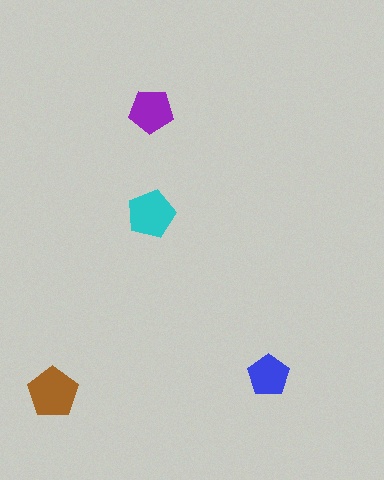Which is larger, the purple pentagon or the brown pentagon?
The brown one.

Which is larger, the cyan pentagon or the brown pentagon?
The brown one.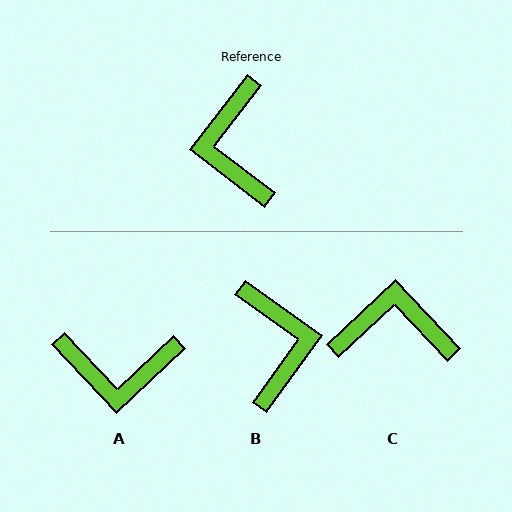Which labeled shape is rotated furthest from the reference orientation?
B, about 178 degrees away.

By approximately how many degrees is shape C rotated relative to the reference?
Approximately 99 degrees clockwise.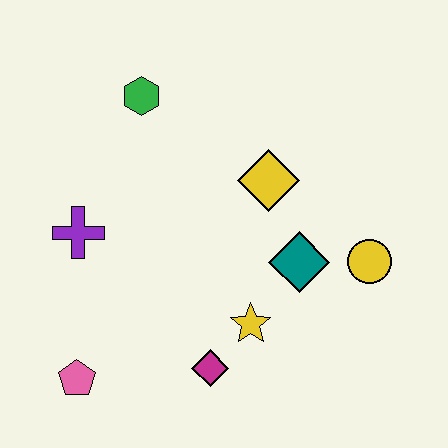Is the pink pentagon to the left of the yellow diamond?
Yes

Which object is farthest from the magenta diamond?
The green hexagon is farthest from the magenta diamond.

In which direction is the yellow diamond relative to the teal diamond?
The yellow diamond is above the teal diamond.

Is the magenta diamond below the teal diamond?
Yes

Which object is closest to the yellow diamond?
The teal diamond is closest to the yellow diamond.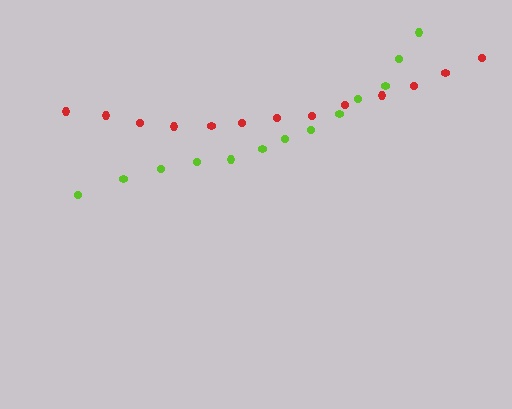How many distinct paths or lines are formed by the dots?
There are 2 distinct paths.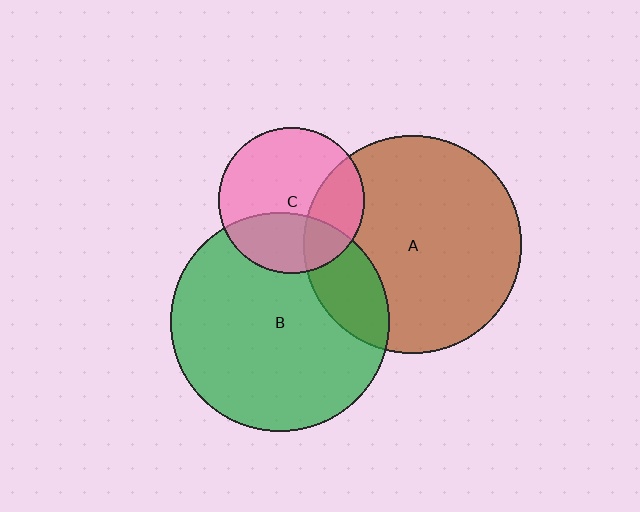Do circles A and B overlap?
Yes.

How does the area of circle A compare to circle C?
Approximately 2.2 times.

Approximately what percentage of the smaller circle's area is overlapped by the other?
Approximately 20%.